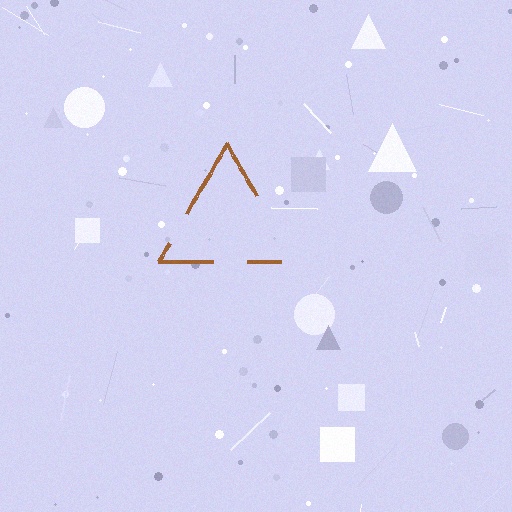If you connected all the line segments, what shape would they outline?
They would outline a triangle.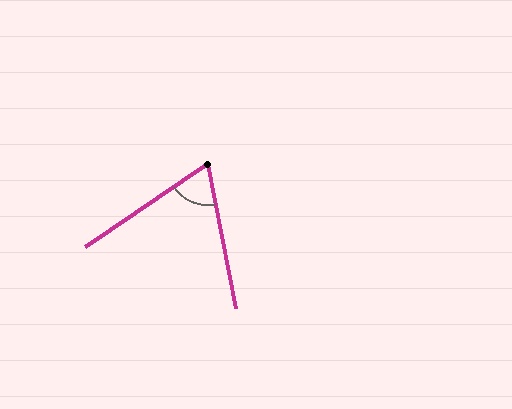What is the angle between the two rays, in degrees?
Approximately 67 degrees.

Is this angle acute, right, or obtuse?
It is acute.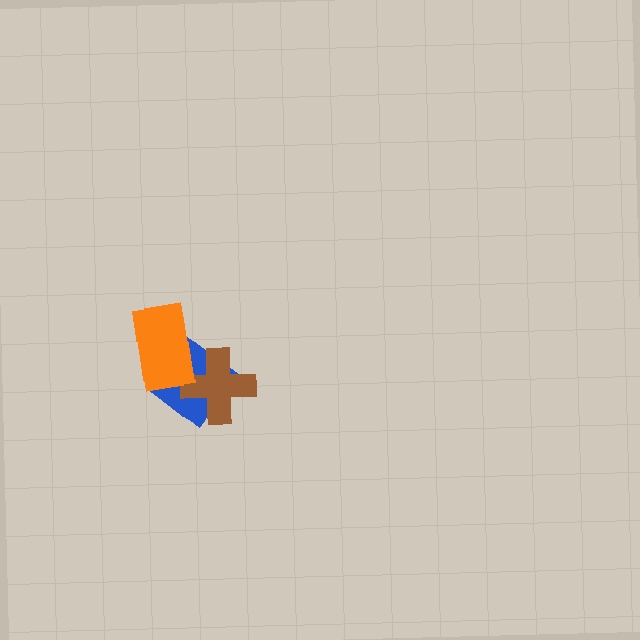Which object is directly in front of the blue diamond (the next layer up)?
The brown cross is directly in front of the blue diamond.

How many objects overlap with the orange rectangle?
2 objects overlap with the orange rectangle.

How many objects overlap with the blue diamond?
2 objects overlap with the blue diamond.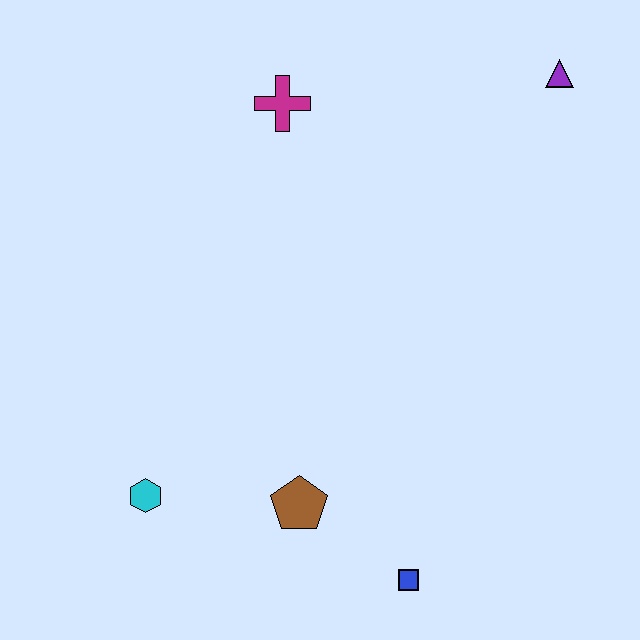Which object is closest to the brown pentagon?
The blue square is closest to the brown pentagon.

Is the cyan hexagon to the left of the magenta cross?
Yes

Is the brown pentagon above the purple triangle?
No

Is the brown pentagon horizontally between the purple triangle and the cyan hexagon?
Yes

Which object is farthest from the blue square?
The purple triangle is farthest from the blue square.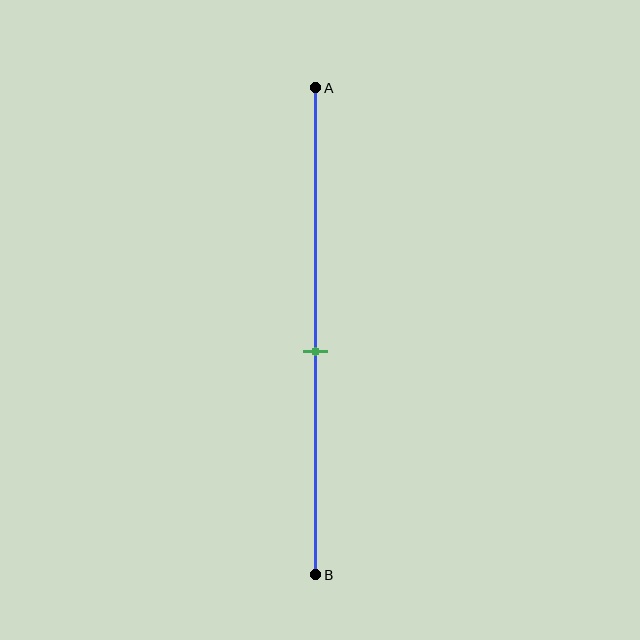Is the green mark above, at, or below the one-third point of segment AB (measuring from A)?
The green mark is below the one-third point of segment AB.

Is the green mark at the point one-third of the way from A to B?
No, the mark is at about 55% from A, not at the 33% one-third point.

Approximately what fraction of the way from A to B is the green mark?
The green mark is approximately 55% of the way from A to B.